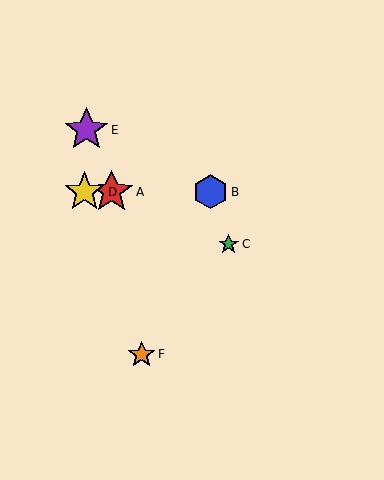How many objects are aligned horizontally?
3 objects (A, B, D) are aligned horizontally.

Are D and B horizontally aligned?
Yes, both are at y≈192.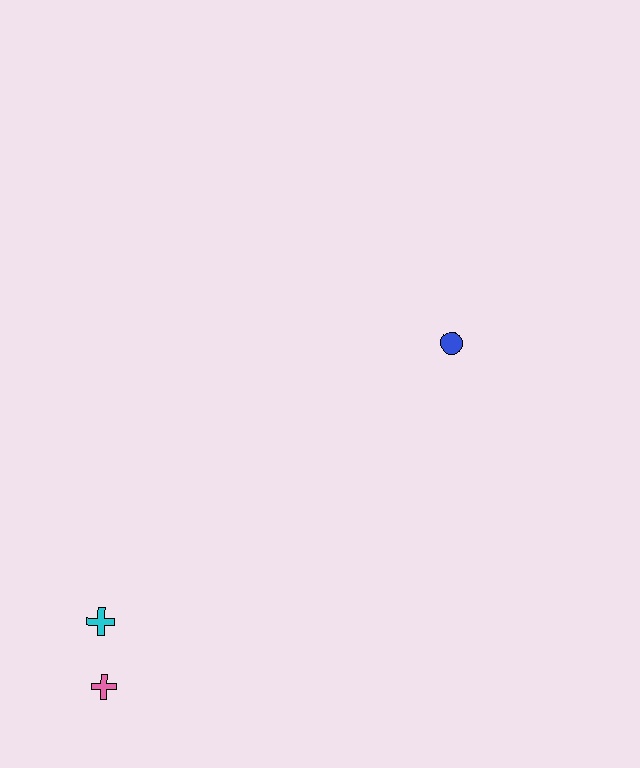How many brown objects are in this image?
There are no brown objects.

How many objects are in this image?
There are 3 objects.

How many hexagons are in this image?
There are no hexagons.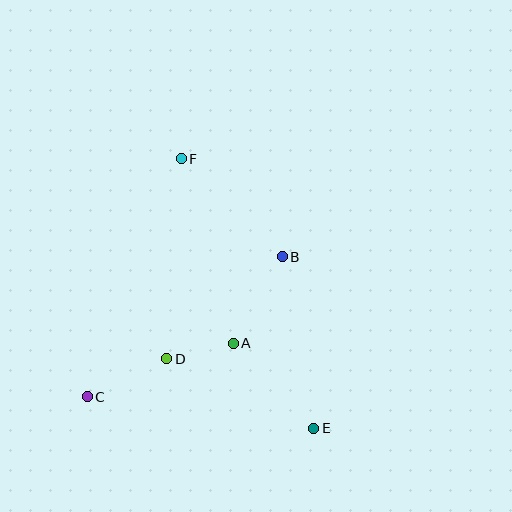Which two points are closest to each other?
Points A and D are closest to each other.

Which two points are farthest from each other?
Points E and F are farthest from each other.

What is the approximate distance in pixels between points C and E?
The distance between C and E is approximately 229 pixels.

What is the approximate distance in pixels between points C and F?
The distance between C and F is approximately 256 pixels.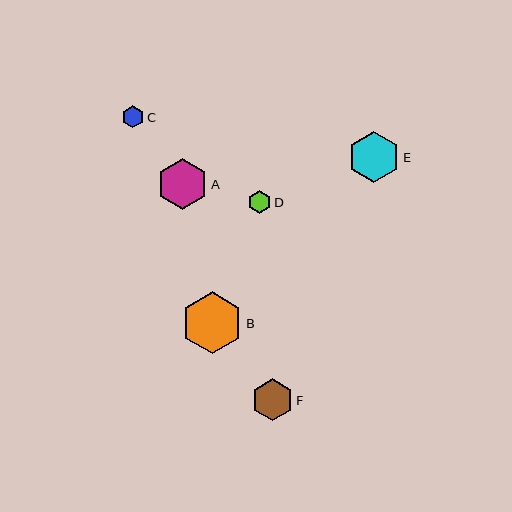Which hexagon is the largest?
Hexagon B is the largest with a size of approximately 61 pixels.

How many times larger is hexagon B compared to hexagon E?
Hexagon B is approximately 1.2 times the size of hexagon E.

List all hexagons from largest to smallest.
From largest to smallest: B, E, A, F, D, C.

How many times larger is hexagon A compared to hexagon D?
Hexagon A is approximately 2.3 times the size of hexagon D.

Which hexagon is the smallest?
Hexagon C is the smallest with a size of approximately 22 pixels.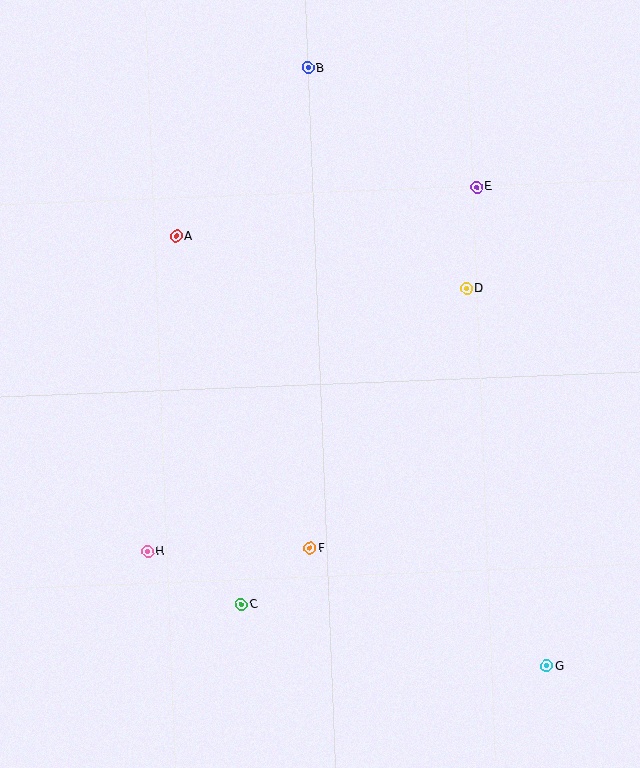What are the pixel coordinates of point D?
Point D is at (467, 288).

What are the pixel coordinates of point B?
Point B is at (308, 68).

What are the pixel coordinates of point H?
Point H is at (148, 552).